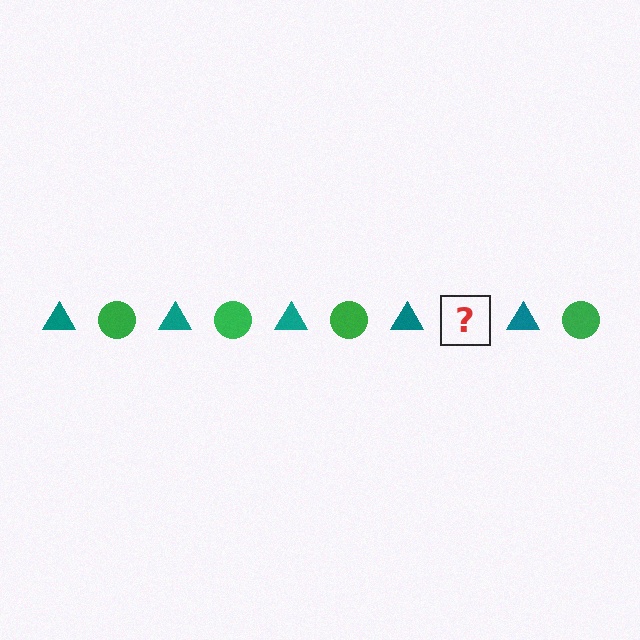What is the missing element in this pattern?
The missing element is a green circle.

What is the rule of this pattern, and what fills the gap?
The rule is that the pattern alternates between teal triangle and green circle. The gap should be filled with a green circle.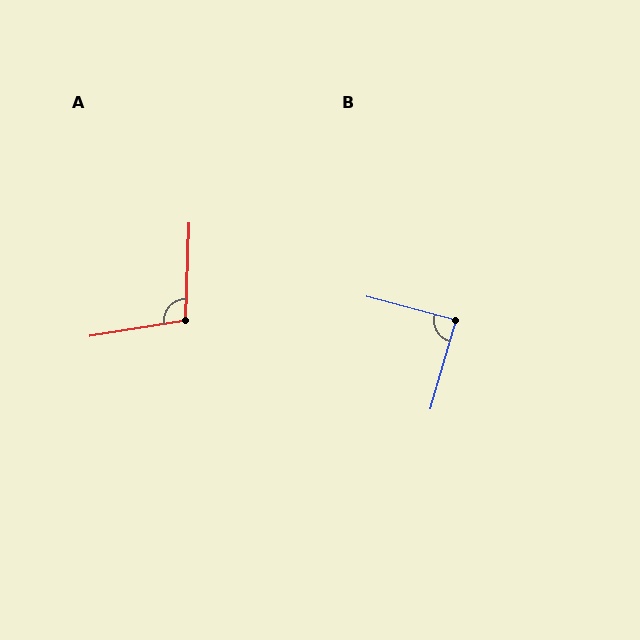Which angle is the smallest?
B, at approximately 89 degrees.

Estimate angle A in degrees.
Approximately 101 degrees.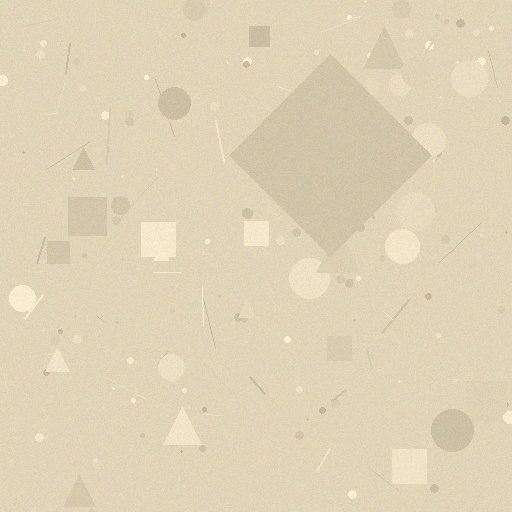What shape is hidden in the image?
A diamond is hidden in the image.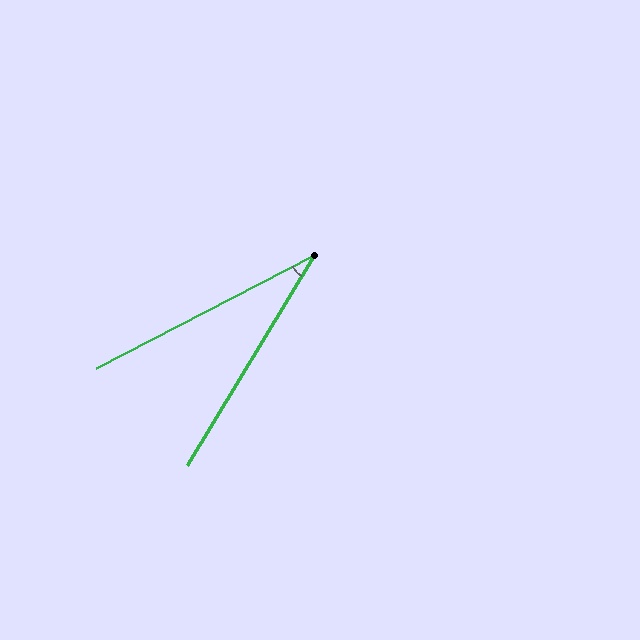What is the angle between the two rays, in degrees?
Approximately 31 degrees.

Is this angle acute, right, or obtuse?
It is acute.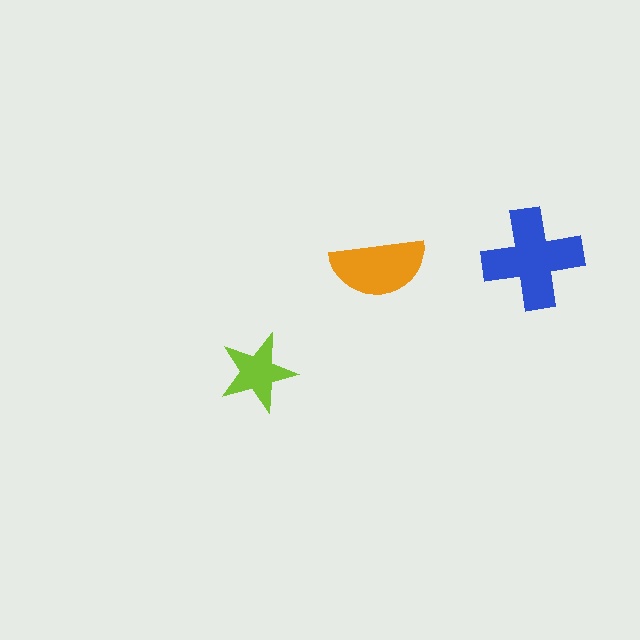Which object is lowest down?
The lime star is bottommost.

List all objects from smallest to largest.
The lime star, the orange semicircle, the blue cross.